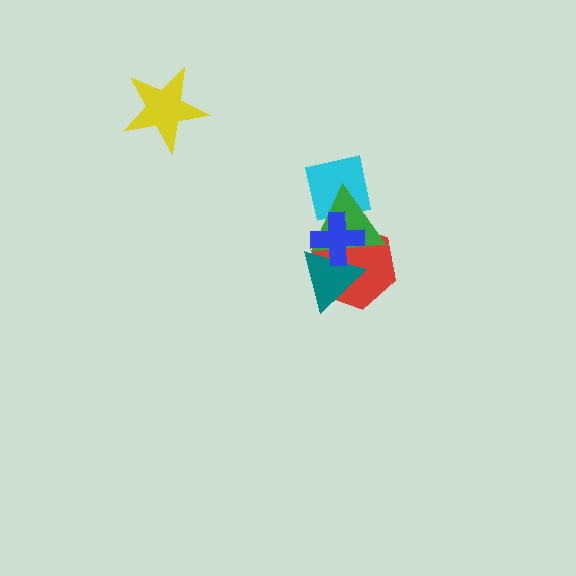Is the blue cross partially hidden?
No, no other shape covers it.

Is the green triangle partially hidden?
Yes, it is partially covered by another shape.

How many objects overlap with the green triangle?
4 objects overlap with the green triangle.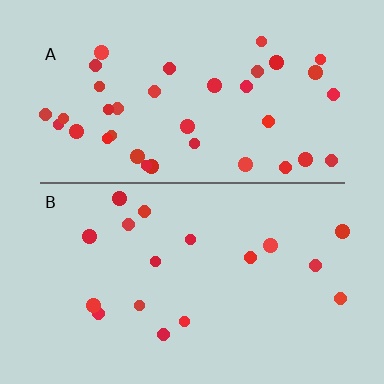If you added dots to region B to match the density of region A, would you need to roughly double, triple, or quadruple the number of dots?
Approximately double.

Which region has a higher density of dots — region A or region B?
A (the top).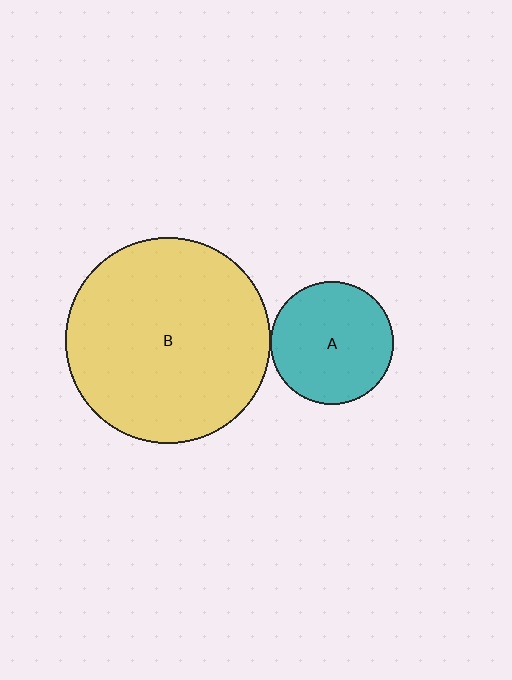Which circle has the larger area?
Circle B (yellow).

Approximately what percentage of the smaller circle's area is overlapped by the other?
Approximately 5%.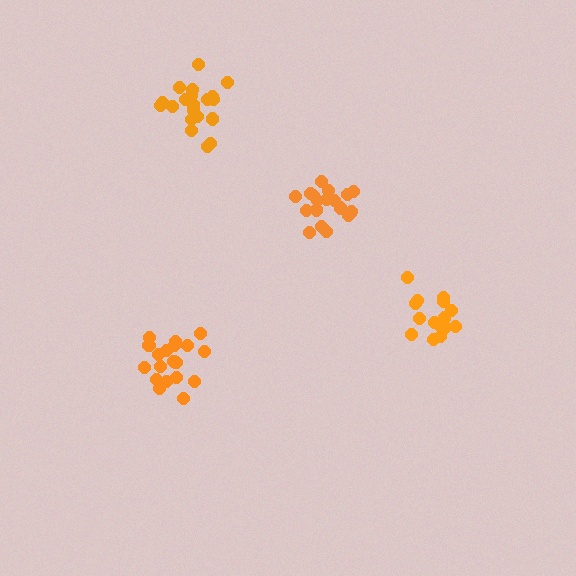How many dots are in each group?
Group 1: 20 dots, Group 2: 19 dots, Group 3: 16 dots, Group 4: 20 dots (75 total).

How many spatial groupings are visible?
There are 4 spatial groupings.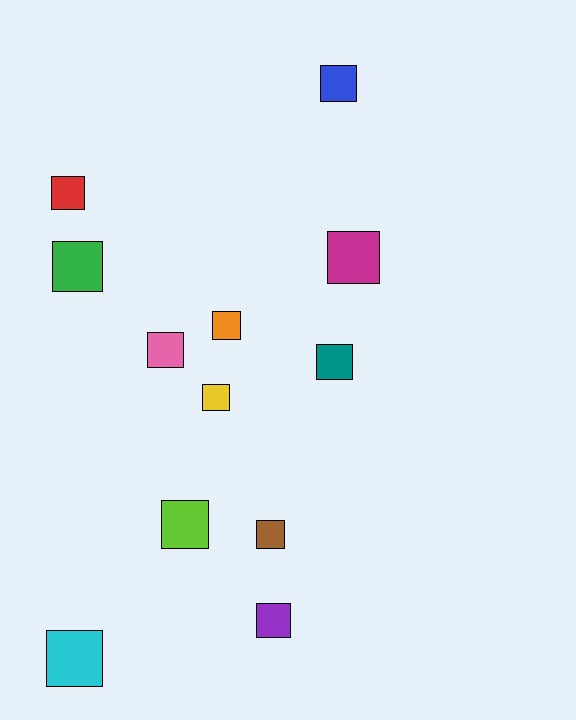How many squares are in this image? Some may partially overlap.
There are 12 squares.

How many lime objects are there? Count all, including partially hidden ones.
There is 1 lime object.